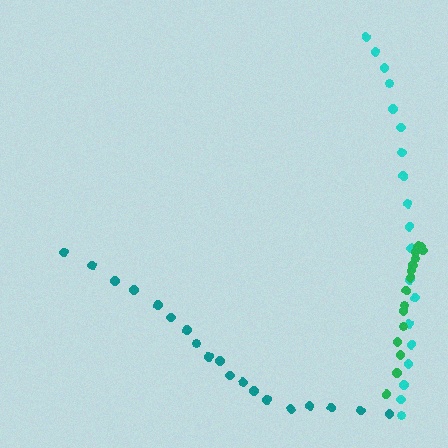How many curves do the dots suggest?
There are 3 distinct paths.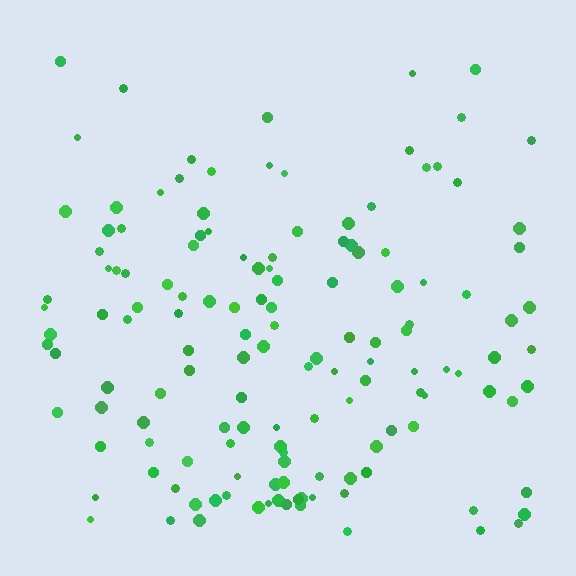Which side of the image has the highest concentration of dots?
The bottom.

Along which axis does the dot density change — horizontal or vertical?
Vertical.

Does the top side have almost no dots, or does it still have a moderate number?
Still a moderate number, just noticeably fewer than the bottom.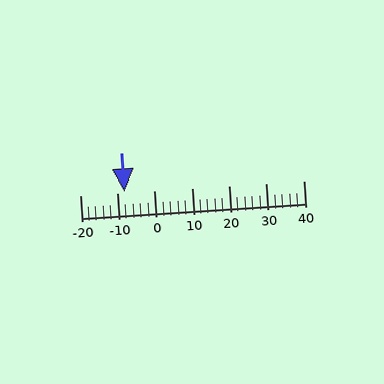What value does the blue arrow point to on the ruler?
The blue arrow points to approximately -8.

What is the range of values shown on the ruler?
The ruler shows values from -20 to 40.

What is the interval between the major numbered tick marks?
The major tick marks are spaced 10 units apart.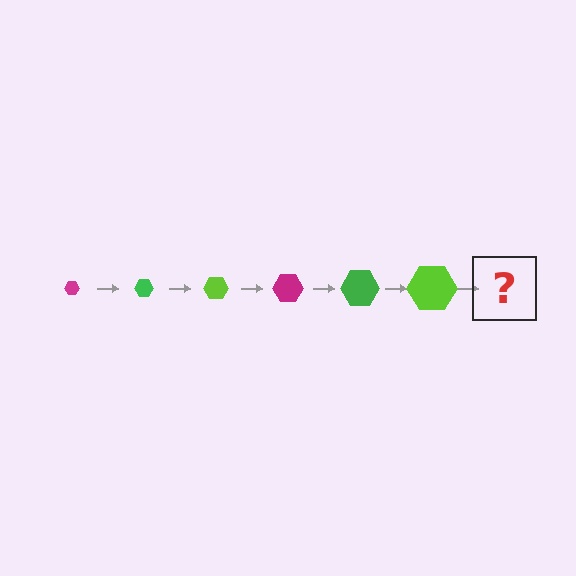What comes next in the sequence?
The next element should be a magenta hexagon, larger than the previous one.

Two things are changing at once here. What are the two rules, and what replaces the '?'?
The two rules are that the hexagon grows larger each step and the color cycles through magenta, green, and lime. The '?' should be a magenta hexagon, larger than the previous one.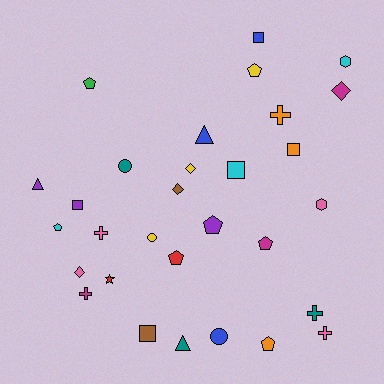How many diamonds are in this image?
There are 4 diamonds.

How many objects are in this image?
There are 30 objects.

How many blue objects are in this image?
There are 3 blue objects.